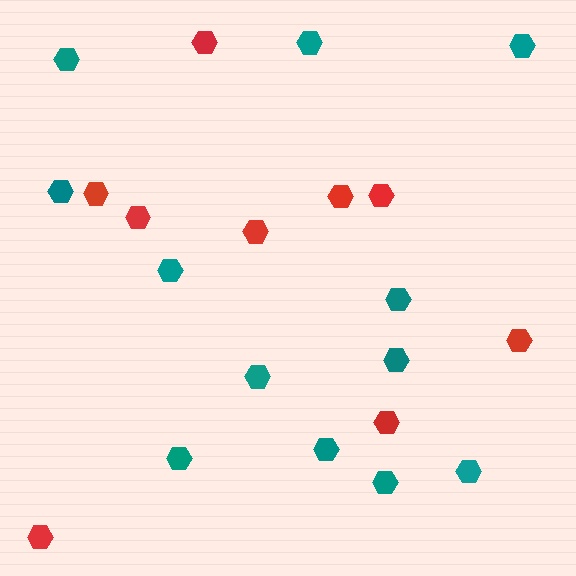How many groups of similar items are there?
There are 2 groups: one group of red hexagons (9) and one group of teal hexagons (12).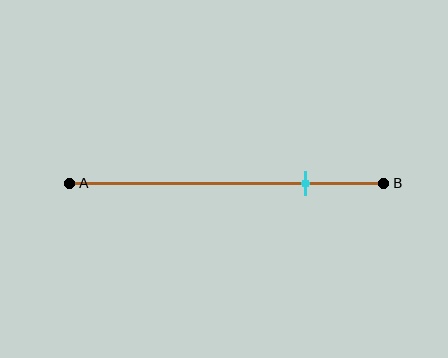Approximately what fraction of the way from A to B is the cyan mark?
The cyan mark is approximately 75% of the way from A to B.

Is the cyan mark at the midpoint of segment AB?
No, the mark is at about 75% from A, not at the 50% midpoint.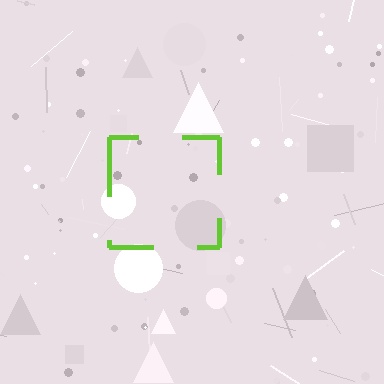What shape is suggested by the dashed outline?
The dashed outline suggests a square.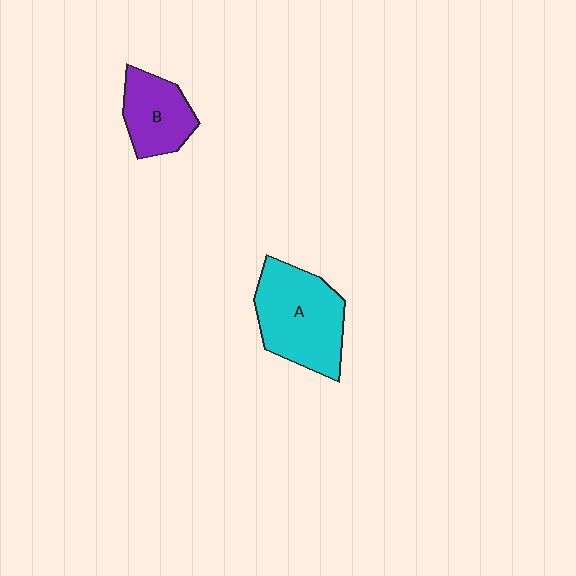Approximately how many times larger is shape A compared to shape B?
Approximately 1.6 times.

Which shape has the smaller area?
Shape B (purple).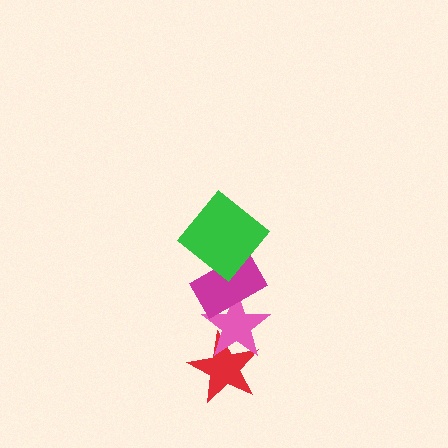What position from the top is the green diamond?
The green diamond is 1st from the top.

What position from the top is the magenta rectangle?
The magenta rectangle is 2nd from the top.